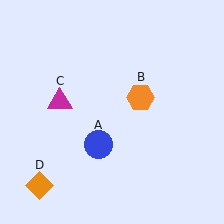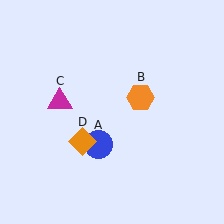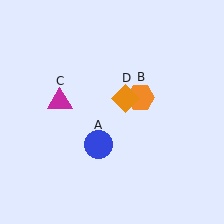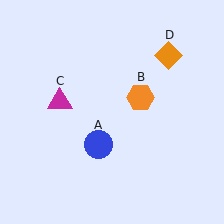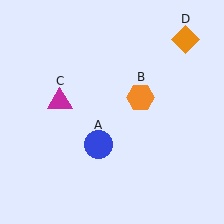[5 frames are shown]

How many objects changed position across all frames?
1 object changed position: orange diamond (object D).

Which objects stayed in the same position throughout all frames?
Blue circle (object A) and orange hexagon (object B) and magenta triangle (object C) remained stationary.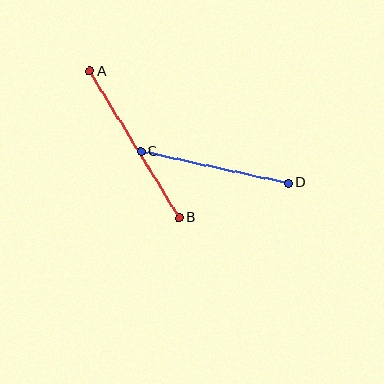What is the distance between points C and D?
The distance is approximately 151 pixels.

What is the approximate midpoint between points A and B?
The midpoint is at approximately (134, 144) pixels.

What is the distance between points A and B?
The distance is approximately 172 pixels.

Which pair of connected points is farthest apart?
Points A and B are farthest apart.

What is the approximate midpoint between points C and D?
The midpoint is at approximately (214, 167) pixels.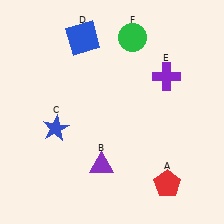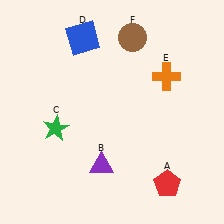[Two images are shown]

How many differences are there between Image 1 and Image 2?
There are 3 differences between the two images.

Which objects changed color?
C changed from blue to green. E changed from purple to orange. F changed from green to brown.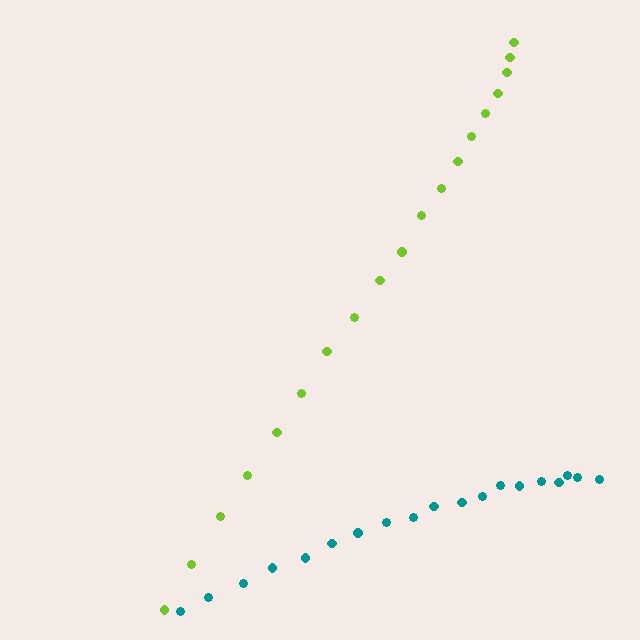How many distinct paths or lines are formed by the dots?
There are 2 distinct paths.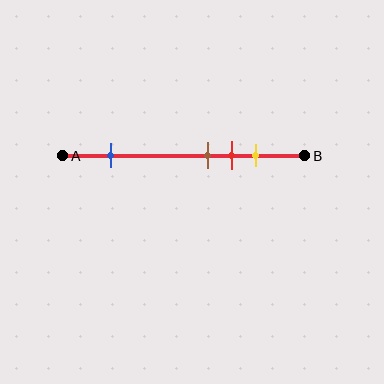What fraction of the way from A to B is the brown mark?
The brown mark is approximately 60% (0.6) of the way from A to B.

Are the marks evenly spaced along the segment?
No, the marks are not evenly spaced.